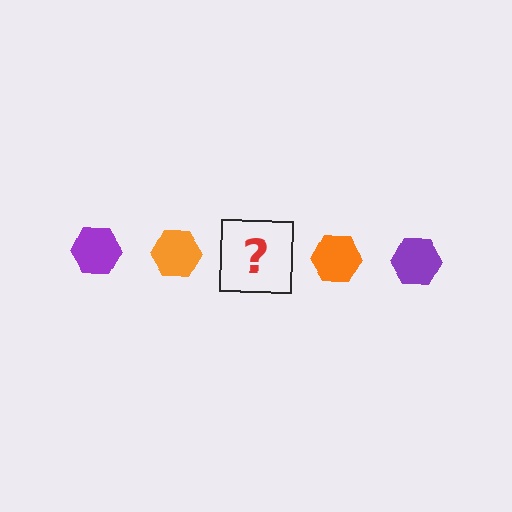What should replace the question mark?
The question mark should be replaced with a purple hexagon.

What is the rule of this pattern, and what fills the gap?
The rule is that the pattern cycles through purple, orange hexagons. The gap should be filled with a purple hexagon.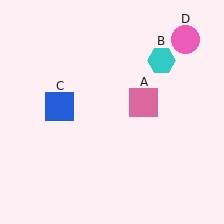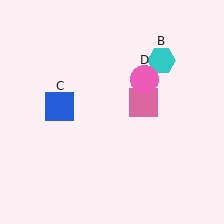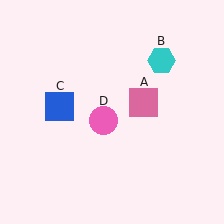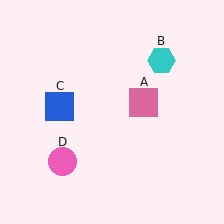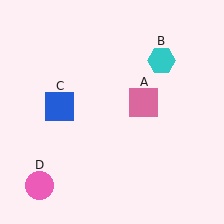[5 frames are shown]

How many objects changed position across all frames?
1 object changed position: pink circle (object D).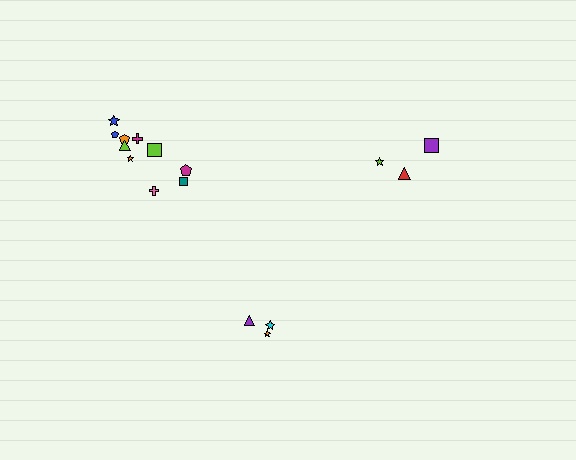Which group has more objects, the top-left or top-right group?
The top-left group.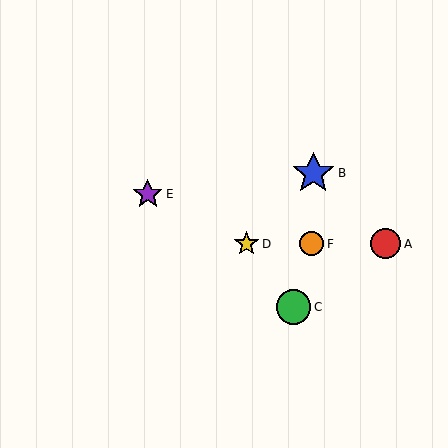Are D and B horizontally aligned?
No, D is at y≈244 and B is at y≈173.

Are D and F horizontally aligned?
Yes, both are at y≈244.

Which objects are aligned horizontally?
Objects A, D, F are aligned horizontally.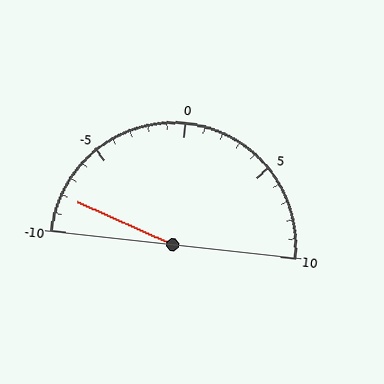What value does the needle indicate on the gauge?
The needle indicates approximately -8.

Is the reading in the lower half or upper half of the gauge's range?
The reading is in the lower half of the range (-10 to 10).